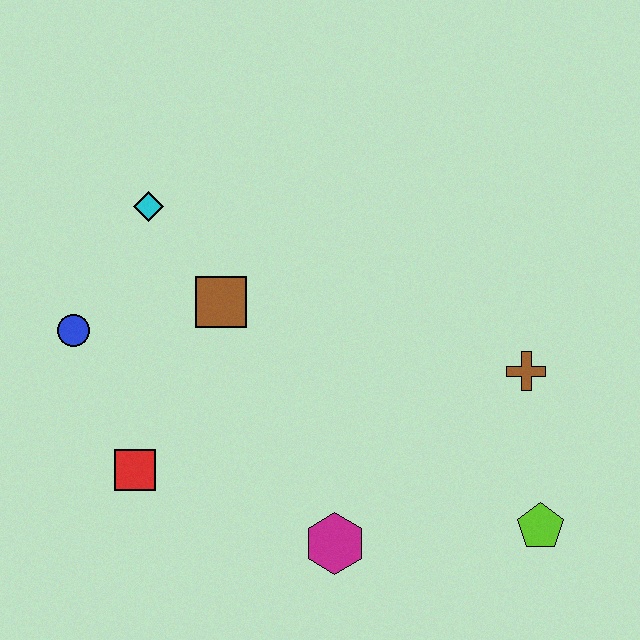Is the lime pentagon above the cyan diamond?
No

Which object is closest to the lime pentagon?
The brown cross is closest to the lime pentagon.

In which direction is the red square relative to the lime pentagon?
The red square is to the left of the lime pentagon.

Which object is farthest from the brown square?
The lime pentagon is farthest from the brown square.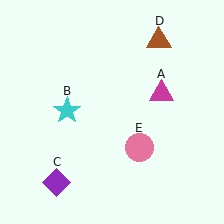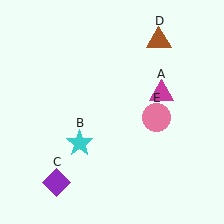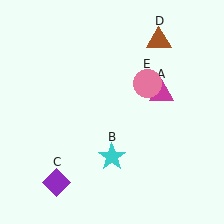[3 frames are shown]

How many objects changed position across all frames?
2 objects changed position: cyan star (object B), pink circle (object E).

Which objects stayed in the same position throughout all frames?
Magenta triangle (object A) and purple diamond (object C) and brown triangle (object D) remained stationary.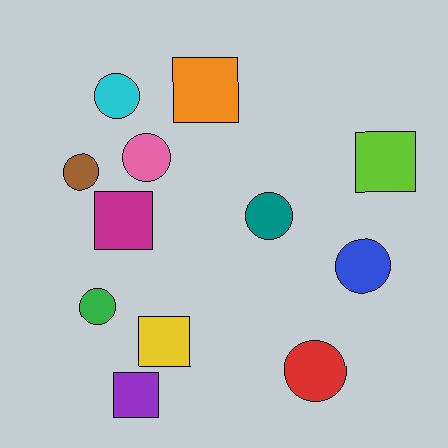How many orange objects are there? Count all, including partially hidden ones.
There is 1 orange object.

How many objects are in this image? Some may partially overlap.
There are 12 objects.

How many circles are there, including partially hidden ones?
There are 7 circles.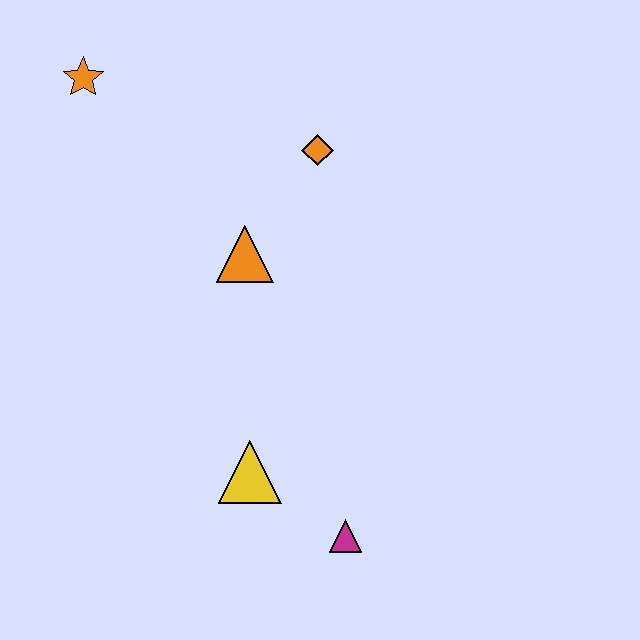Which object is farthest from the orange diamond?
The magenta triangle is farthest from the orange diamond.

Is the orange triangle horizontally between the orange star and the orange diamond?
Yes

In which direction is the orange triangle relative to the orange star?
The orange triangle is below the orange star.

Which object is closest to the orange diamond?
The orange triangle is closest to the orange diamond.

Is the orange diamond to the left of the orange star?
No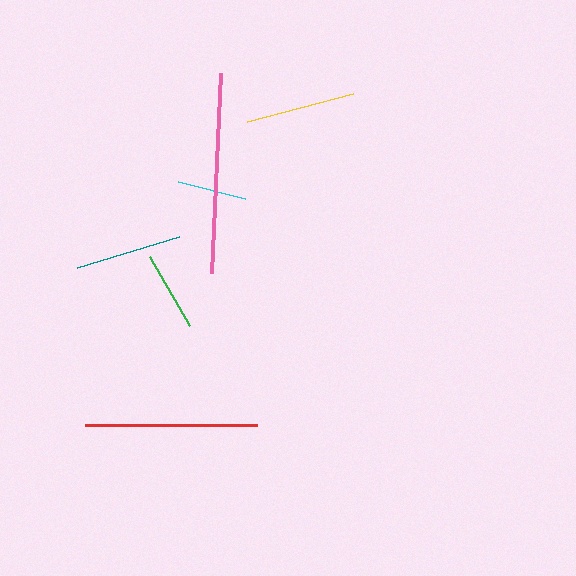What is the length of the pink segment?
The pink segment is approximately 200 pixels long.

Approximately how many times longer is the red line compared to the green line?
The red line is approximately 2.2 times the length of the green line.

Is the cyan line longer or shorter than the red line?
The red line is longer than the cyan line.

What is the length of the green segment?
The green segment is approximately 80 pixels long.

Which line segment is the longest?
The pink line is the longest at approximately 200 pixels.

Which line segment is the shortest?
The cyan line is the shortest at approximately 69 pixels.